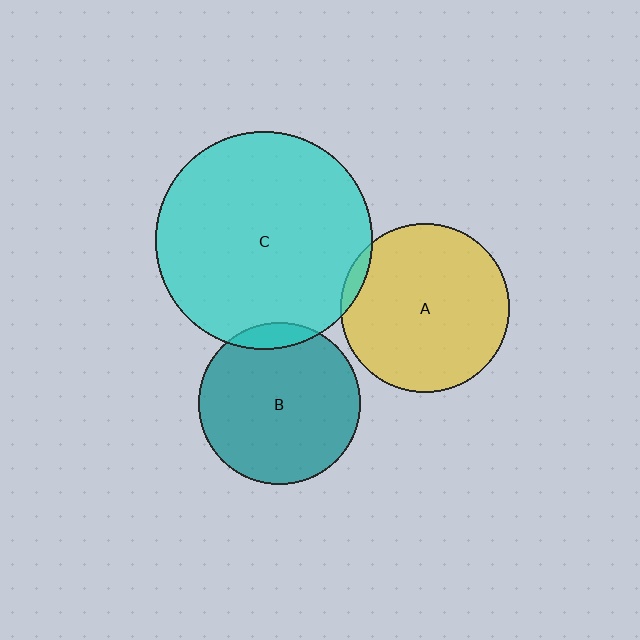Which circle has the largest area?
Circle C (cyan).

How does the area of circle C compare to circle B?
Approximately 1.8 times.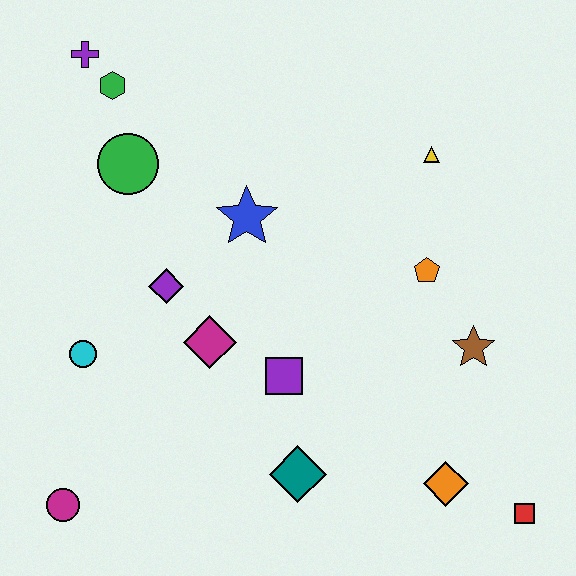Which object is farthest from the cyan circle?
The red square is farthest from the cyan circle.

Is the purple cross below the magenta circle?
No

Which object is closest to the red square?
The orange diamond is closest to the red square.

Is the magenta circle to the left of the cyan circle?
Yes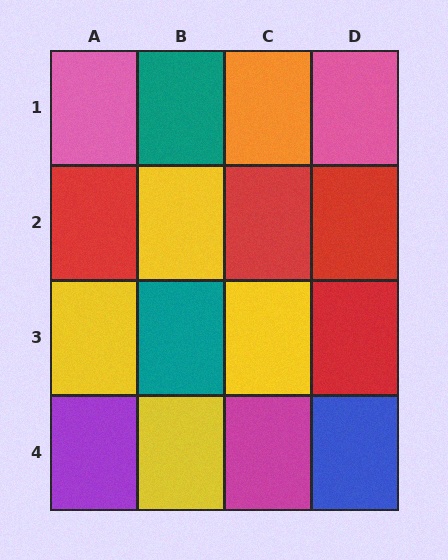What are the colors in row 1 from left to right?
Pink, teal, orange, pink.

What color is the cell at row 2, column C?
Red.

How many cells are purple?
1 cell is purple.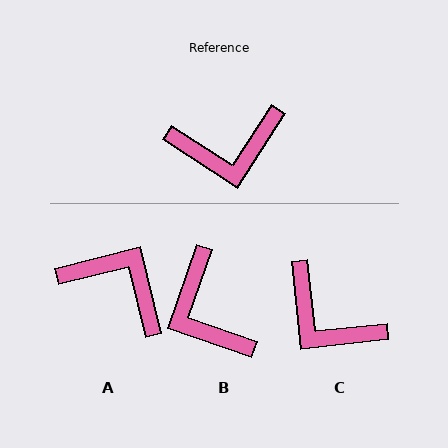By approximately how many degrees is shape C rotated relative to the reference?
Approximately 51 degrees clockwise.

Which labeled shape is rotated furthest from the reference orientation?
A, about 137 degrees away.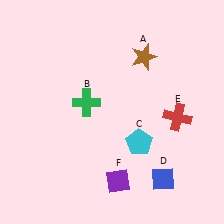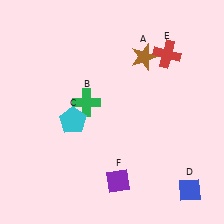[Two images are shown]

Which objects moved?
The objects that moved are: the cyan pentagon (C), the blue diamond (D), the red cross (E).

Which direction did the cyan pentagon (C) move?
The cyan pentagon (C) moved left.